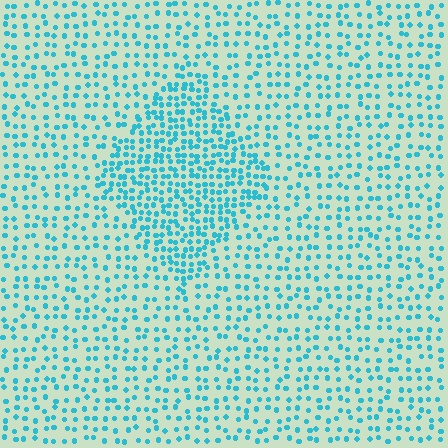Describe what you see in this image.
The image contains small cyan elements arranged at two different densities. A diamond-shaped region is visible where the elements are more densely packed than the surrounding area.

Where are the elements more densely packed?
The elements are more densely packed inside the diamond boundary.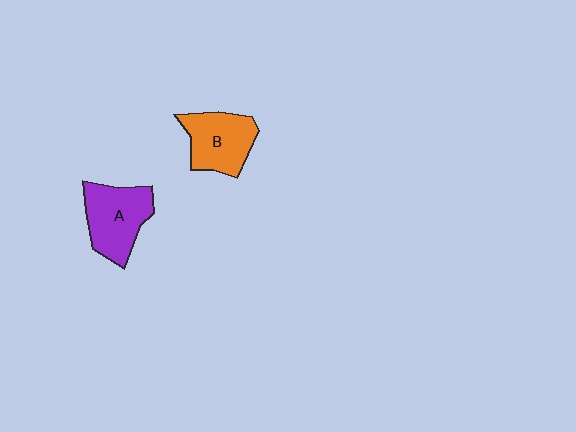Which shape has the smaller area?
Shape B (orange).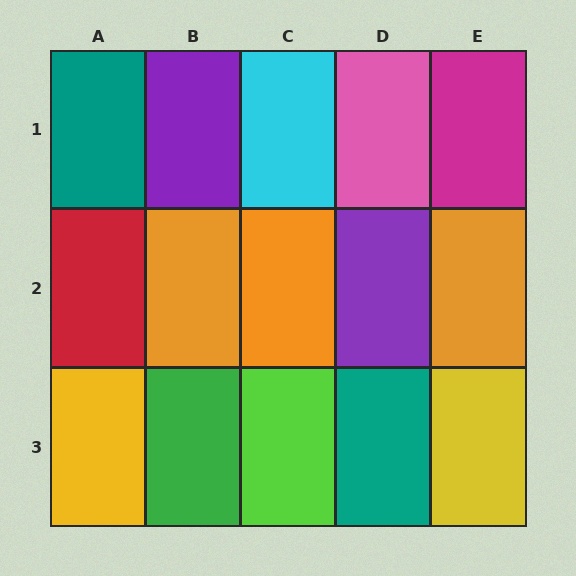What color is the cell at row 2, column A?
Red.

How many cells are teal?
2 cells are teal.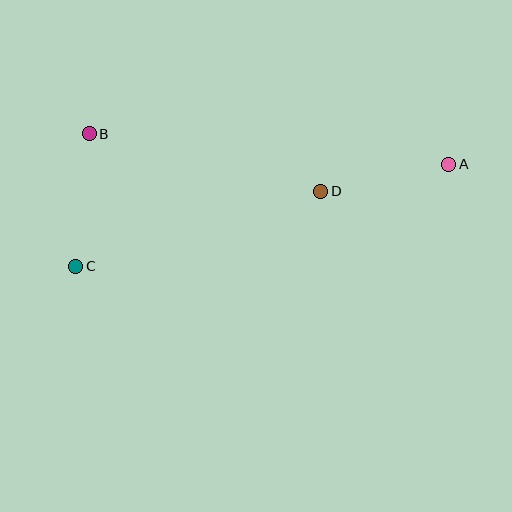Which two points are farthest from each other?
Points A and C are farthest from each other.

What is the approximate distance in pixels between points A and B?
The distance between A and B is approximately 361 pixels.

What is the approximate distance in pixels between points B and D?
The distance between B and D is approximately 239 pixels.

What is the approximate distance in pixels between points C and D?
The distance between C and D is approximately 257 pixels.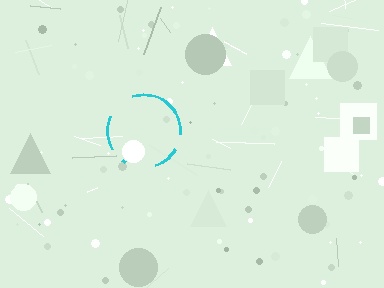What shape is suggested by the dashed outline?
The dashed outline suggests a circle.